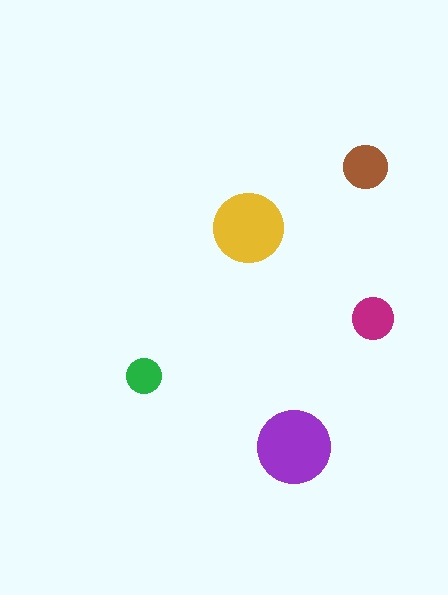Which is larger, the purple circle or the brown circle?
The purple one.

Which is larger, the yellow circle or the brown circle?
The yellow one.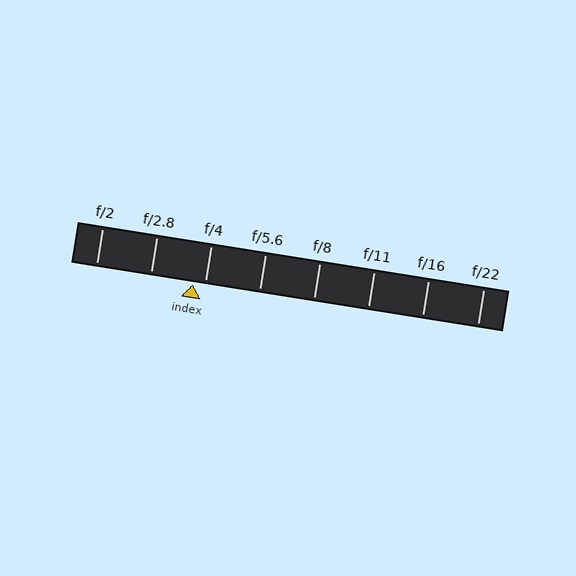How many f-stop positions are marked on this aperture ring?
There are 8 f-stop positions marked.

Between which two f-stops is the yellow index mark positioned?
The index mark is between f/2.8 and f/4.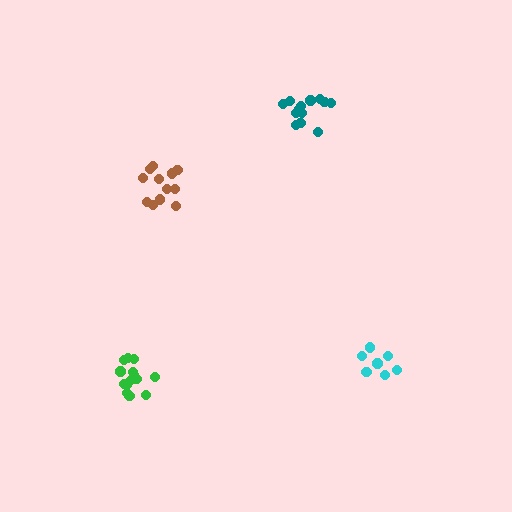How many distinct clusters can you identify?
There are 4 distinct clusters.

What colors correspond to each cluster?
The clusters are colored: brown, cyan, teal, green.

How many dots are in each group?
Group 1: 12 dots, Group 2: 9 dots, Group 3: 14 dots, Group 4: 14 dots (49 total).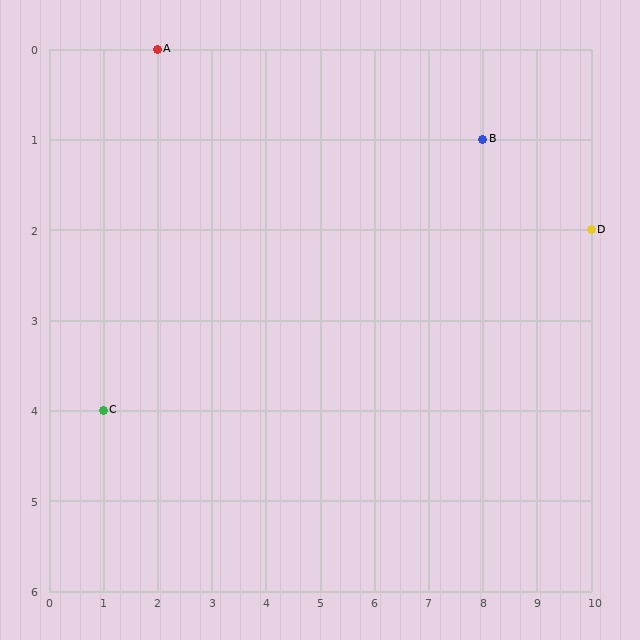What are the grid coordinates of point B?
Point B is at grid coordinates (8, 1).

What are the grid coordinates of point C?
Point C is at grid coordinates (1, 4).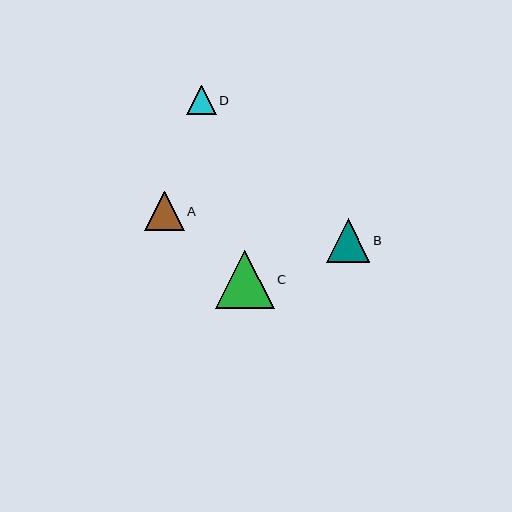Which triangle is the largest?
Triangle C is the largest with a size of approximately 58 pixels.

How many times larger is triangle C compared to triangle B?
Triangle C is approximately 1.3 times the size of triangle B.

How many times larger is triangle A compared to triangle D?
Triangle A is approximately 1.3 times the size of triangle D.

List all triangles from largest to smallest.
From largest to smallest: C, B, A, D.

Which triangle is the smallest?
Triangle D is the smallest with a size of approximately 30 pixels.